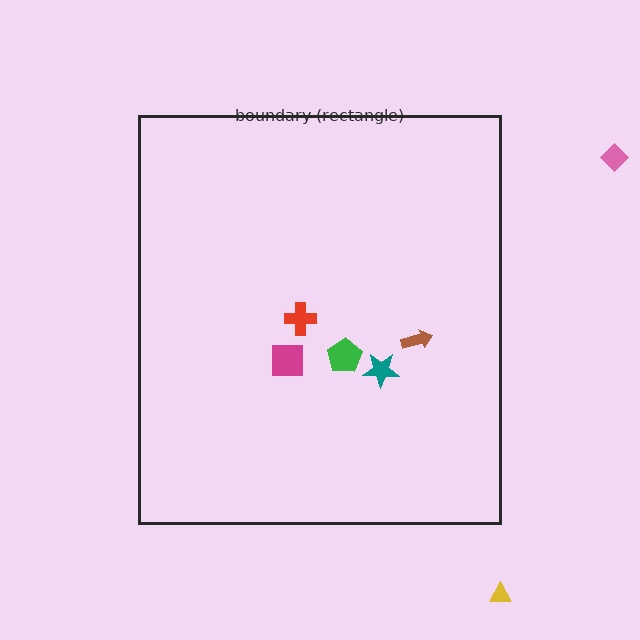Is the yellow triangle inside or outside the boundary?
Outside.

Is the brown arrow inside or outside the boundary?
Inside.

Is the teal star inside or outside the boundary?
Inside.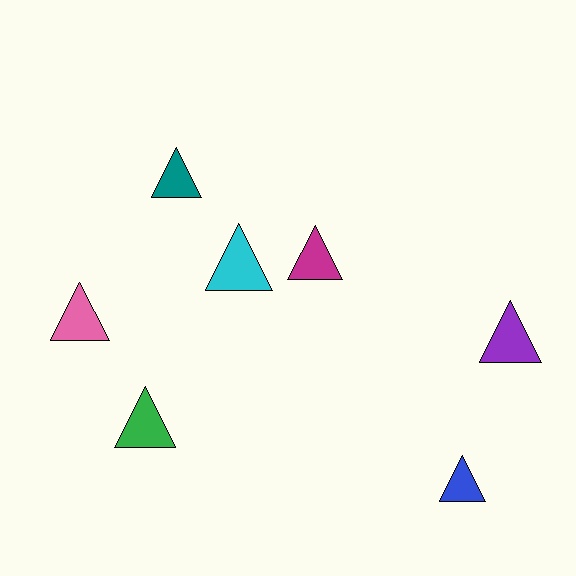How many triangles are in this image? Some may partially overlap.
There are 7 triangles.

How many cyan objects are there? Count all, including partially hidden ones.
There is 1 cyan object.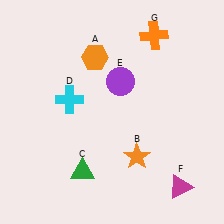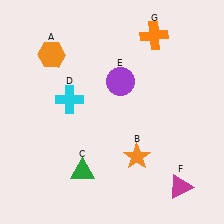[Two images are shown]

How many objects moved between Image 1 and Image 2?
1 object moved between the two images.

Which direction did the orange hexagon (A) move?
The orange hexagon (A) moved left.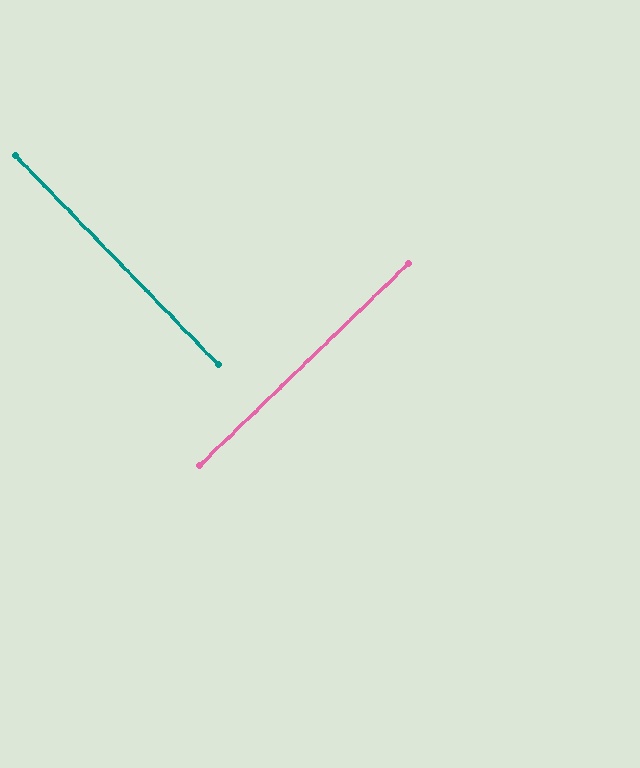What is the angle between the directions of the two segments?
Approximately 90 degrees.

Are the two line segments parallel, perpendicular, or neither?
Perpendicular — they meet at approximately 90°.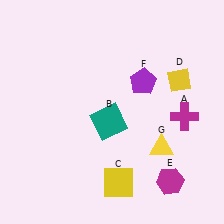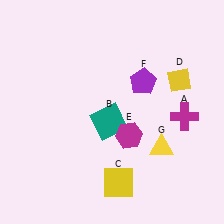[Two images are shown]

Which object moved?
The magenta hexagon (E) moved up.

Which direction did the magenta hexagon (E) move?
The magenta hexagon (E) moved up.